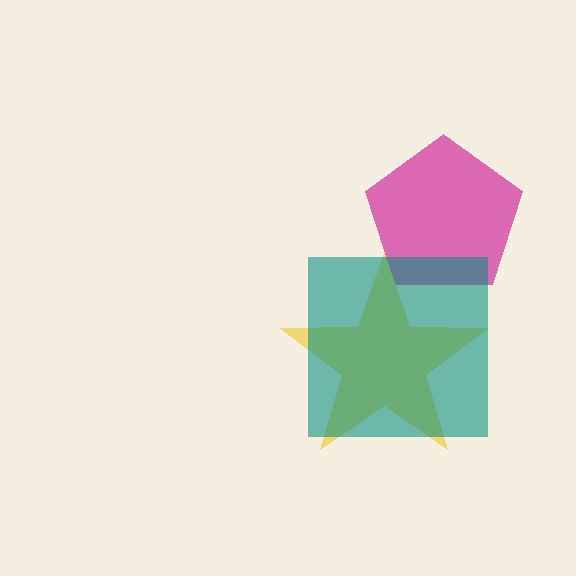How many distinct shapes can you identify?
There are 3 distinct shapes: a magenta pentagon, a yellow star, a teal square.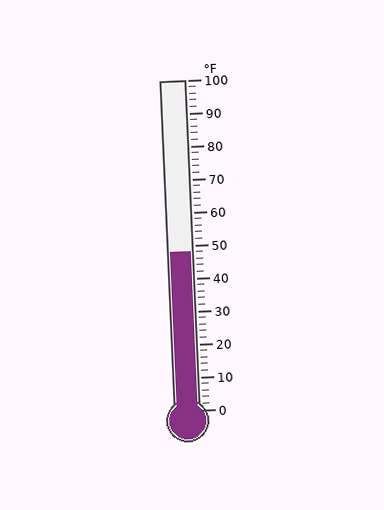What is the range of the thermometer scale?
The thermometer scale ranges from 0°F to 100°F.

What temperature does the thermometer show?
The thermometer shows approximately 48°F.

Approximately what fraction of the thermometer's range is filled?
The thermometer is filled to approximately 50% of its range.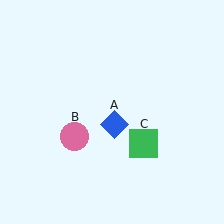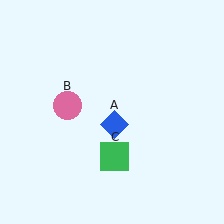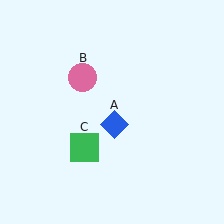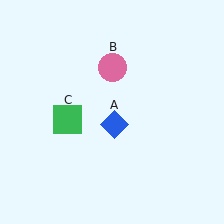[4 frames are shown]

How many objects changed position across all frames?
2 objects changed position: pink circle (object B), green square (object C).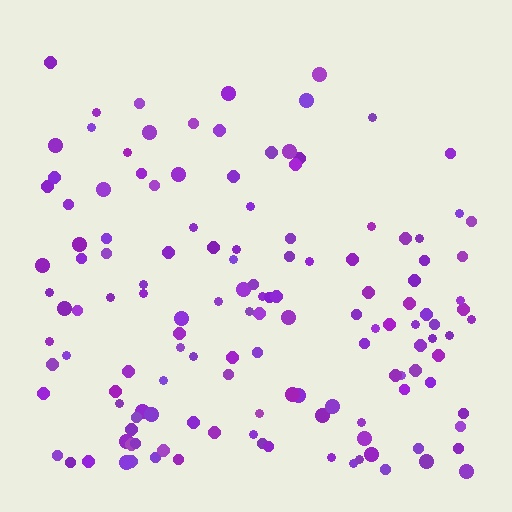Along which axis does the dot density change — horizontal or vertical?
Vertical.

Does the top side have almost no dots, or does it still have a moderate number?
Still a moderate number, just noticeably fewer than the bottom.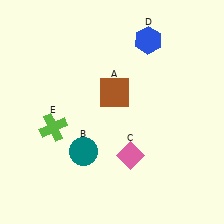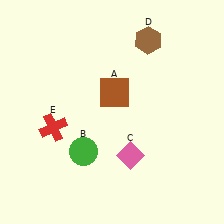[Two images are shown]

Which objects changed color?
B changed from teal to green. D changed from blue to brown. E changed from lime to red.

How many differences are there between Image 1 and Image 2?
There are 3 differences between the two images.